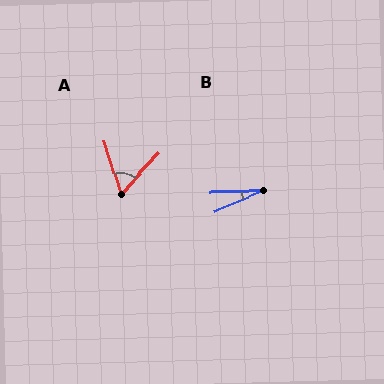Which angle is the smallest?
B, at approximately 21 degrees.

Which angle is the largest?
A, at approximately 60 degrees.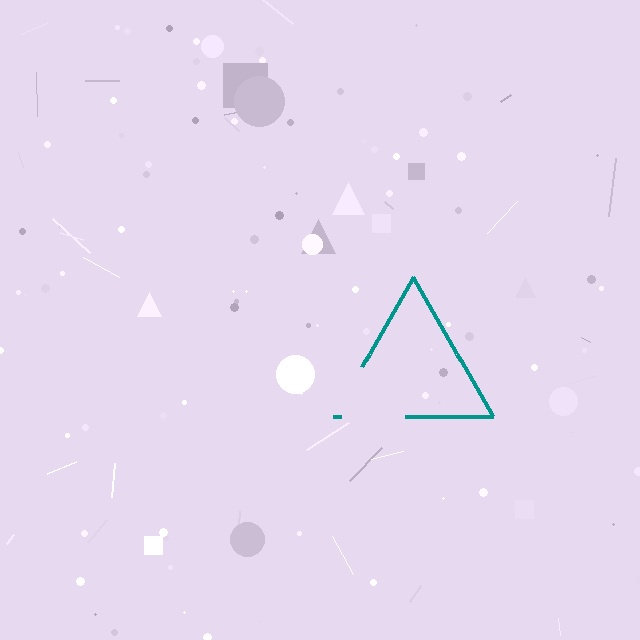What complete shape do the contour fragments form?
The contour fragments form a triangle.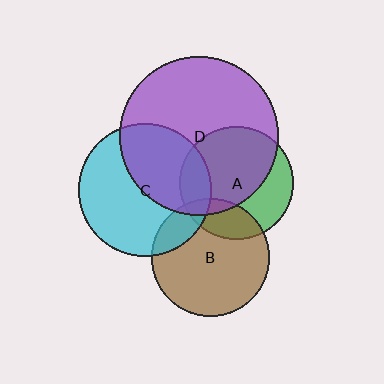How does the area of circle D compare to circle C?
Approximately 1.4 times.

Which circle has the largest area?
Circle D (purple).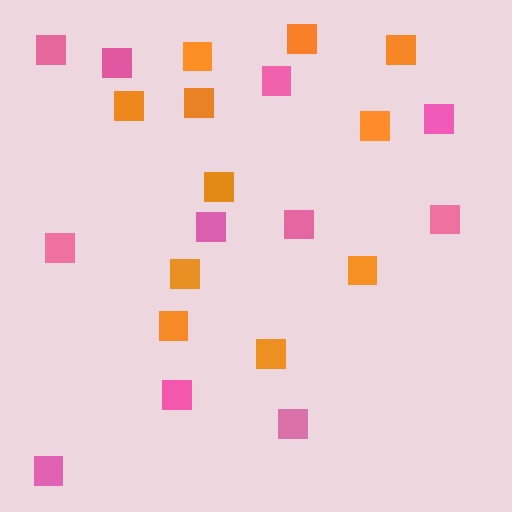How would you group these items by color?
There are 2 groups: one group of pink squares (11) and one group of orange squares (11).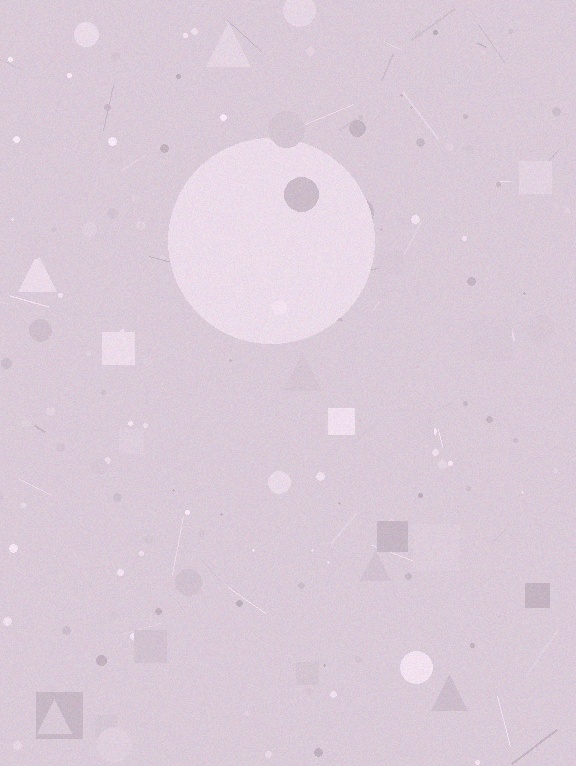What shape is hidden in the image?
A circle is hidden in the image.